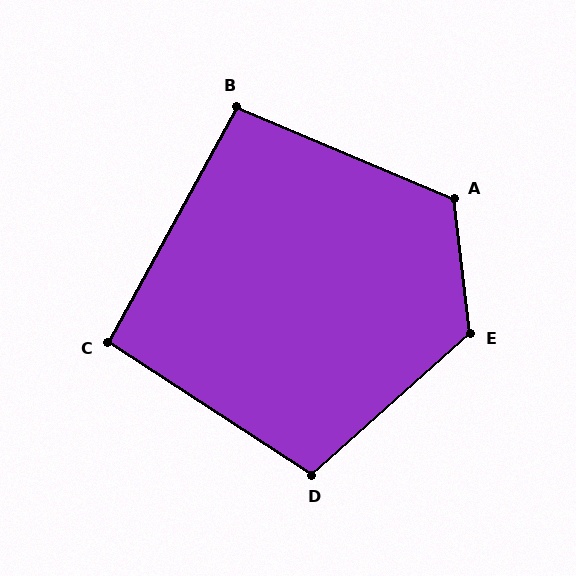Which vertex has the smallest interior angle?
C, at approximately 94 degrees.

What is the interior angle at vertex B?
Approximately 96 degrees (obtuse).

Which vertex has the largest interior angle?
E, at approximately 124 degrees.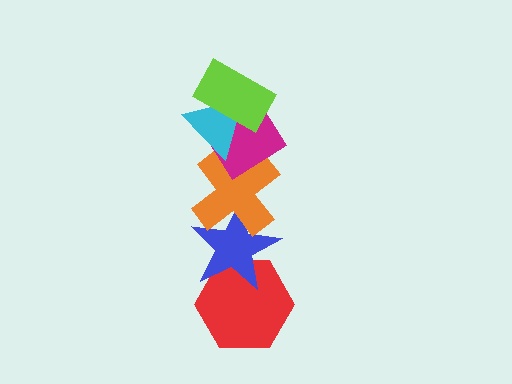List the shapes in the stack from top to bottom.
From top to bottom: the lime rectangle, the cyan triangle, the magenta diamond, the orange cross, the blue star, the red hexagon.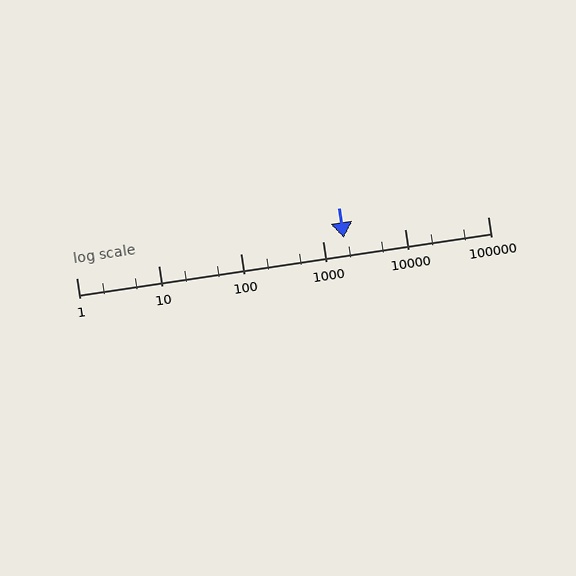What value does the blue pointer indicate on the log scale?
The pointer indicates approximately 1800.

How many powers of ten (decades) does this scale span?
The scale spans 5 decades, from 1 to 100000.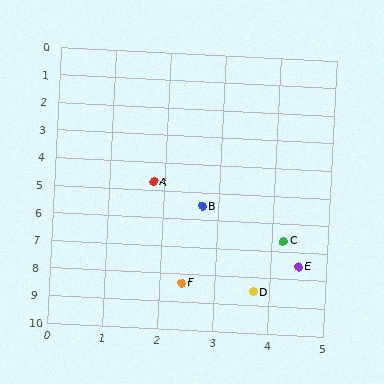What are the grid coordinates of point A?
Point A is at approximately (1.8, 4.7).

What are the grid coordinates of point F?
Point F is at approximately (2.4, 8.3).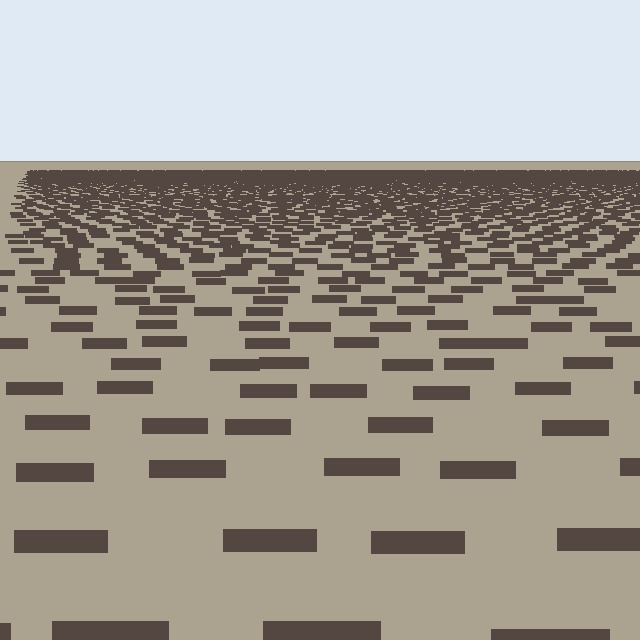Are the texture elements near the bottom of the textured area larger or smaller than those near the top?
Larger. Near the bottom, elements are closer to the viewer and appear at a bigger on-screen size.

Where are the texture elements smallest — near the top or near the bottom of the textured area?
Near the top.